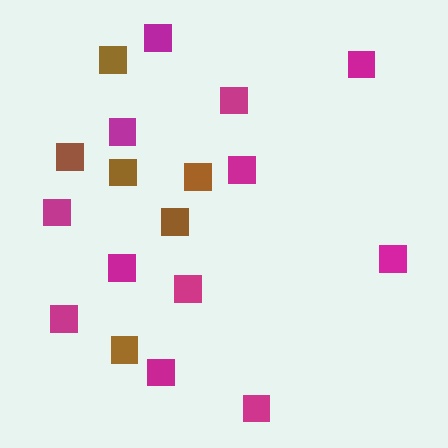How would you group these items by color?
There are 2 groups: one group of magenta squares (12) and one group of brown squares (6).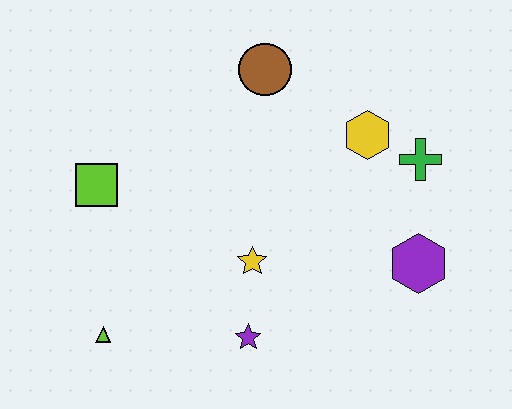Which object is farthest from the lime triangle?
The green cross is farthest from the lime triangle.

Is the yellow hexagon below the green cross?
No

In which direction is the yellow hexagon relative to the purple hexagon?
The yellow hexagon is above the purple hexagon.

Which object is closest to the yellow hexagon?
The green cross is closest to the yellow hexagon.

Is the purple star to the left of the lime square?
No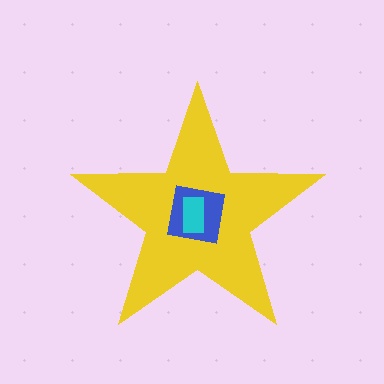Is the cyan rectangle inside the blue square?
Yes.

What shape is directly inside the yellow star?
The blue square.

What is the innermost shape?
The cyan rectangle.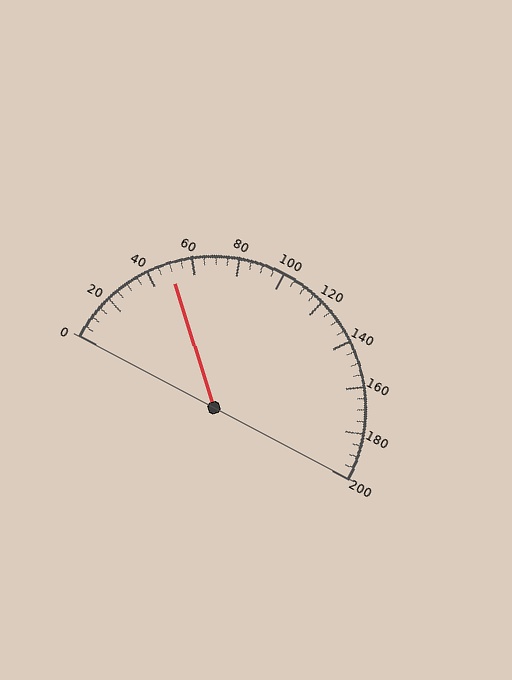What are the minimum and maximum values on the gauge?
The gauge ranges from 0 to 200.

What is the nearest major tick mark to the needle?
The nearest major tick mark is 40.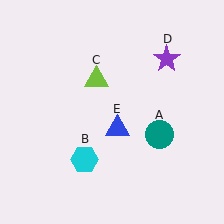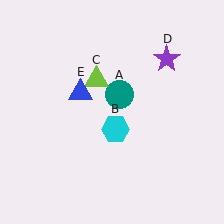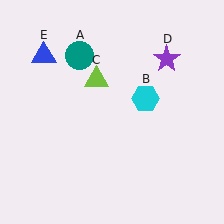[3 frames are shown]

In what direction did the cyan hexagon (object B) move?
The cyan hexagon (object B) moved up and to the right.